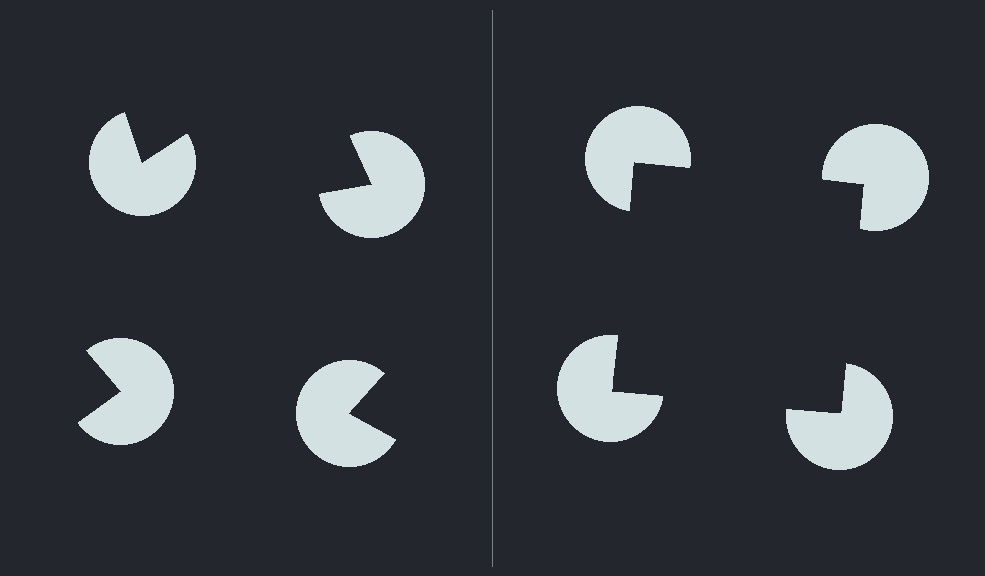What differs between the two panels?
The pac-man discs are positioned identically on both sides; only the wedge orientations differ. On the right they align to a square; on the left they are misaligned.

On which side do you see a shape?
An illusory square appears on the right side. On the left side the wedge cuts are rotated, so no coherent shape forms.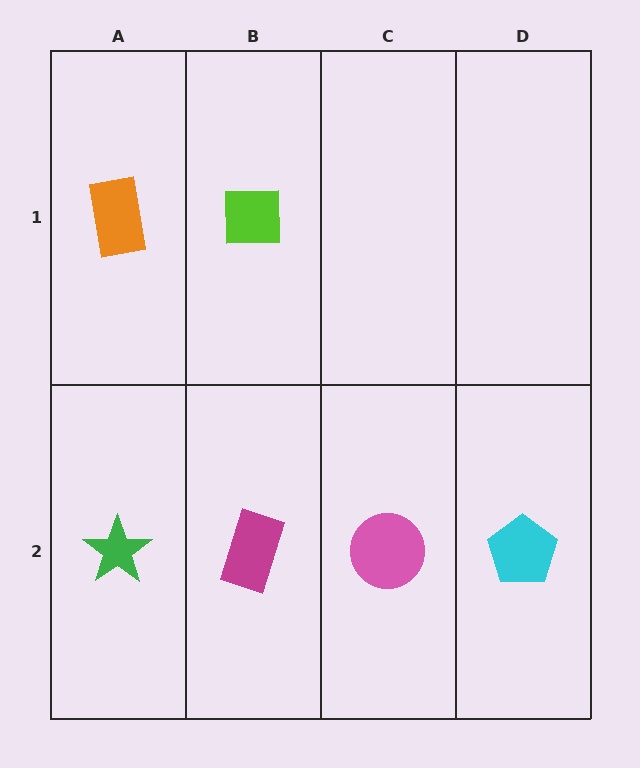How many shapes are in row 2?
4 shapes.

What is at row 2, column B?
A magenta rectangle.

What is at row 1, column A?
An orange rectangle.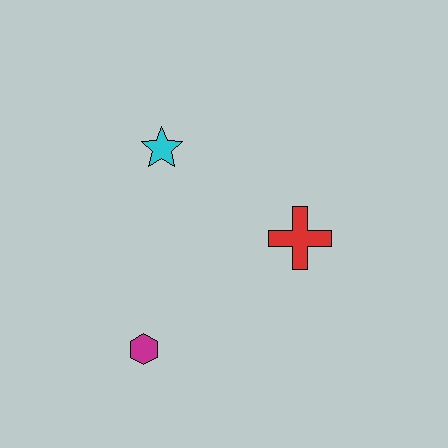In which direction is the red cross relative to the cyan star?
The red cross is to the right of the cyan star.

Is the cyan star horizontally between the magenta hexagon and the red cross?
Yes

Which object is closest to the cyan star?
The red cross is closest to the cyan star.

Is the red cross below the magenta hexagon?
No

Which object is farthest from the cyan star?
The magenta hexagon is farthest from the cyan star.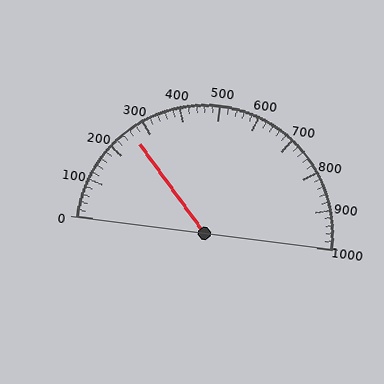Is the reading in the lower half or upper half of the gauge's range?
The reading is in the lower half of the range (0 to 1000).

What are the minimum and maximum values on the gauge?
The gauge ranges from 0 to 1000.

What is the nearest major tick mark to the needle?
The nearest major tick mark is 300.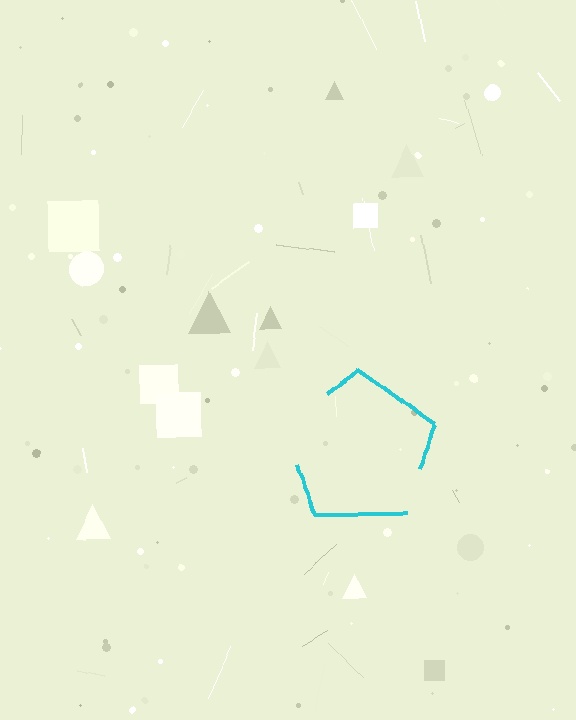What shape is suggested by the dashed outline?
The dashed outline suggests a pentagon.